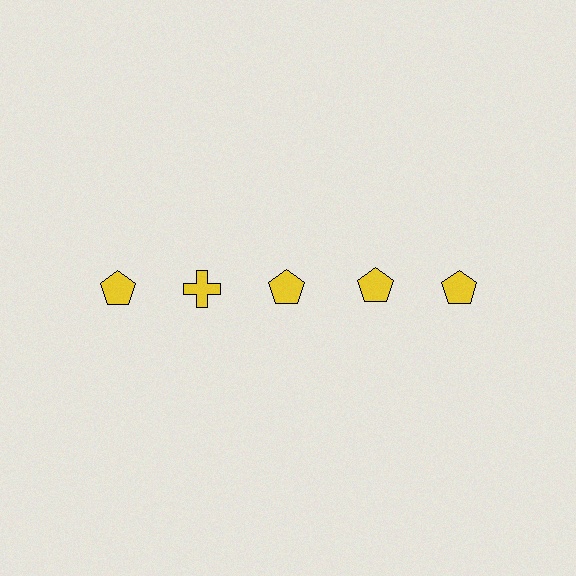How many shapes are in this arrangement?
There are 5 shapes arranged in a grid pattern.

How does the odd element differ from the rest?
It has a different shape: cross instead of pentagon.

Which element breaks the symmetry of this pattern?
The yellow cross in the top row, second from left column breaks the symmetry. All other shapes are yellow pentagons.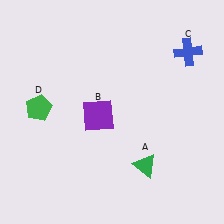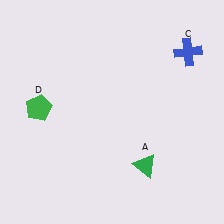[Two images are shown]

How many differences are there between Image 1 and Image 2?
There is 1 difference between the two images.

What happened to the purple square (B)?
The purple square (B) was removed in Image 2. It was in the bottom-left area of Image 1.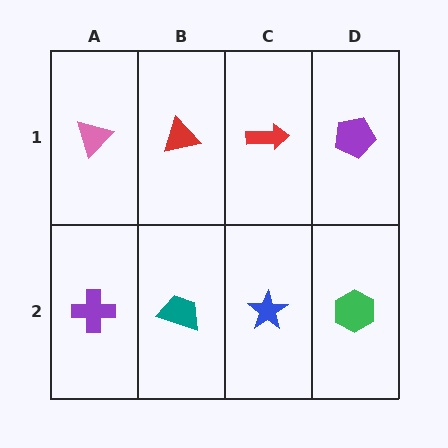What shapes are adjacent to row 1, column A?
A purple cross (row 2, column A), a red triangle (row 1, column B).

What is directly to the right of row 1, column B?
A red arrow.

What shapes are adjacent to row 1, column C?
A blue star (row 2, column C), a red triangle (row 1, column B), a purple pentagon (row 1, column D).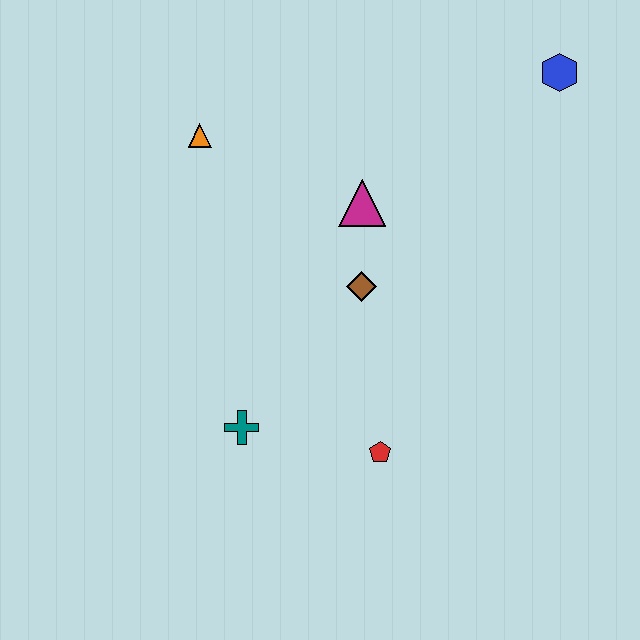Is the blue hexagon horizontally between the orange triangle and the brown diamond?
No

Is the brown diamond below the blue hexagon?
Yes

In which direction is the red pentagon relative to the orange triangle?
The red pentagon is below the orange triangle.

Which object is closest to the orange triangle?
The magenta triangle is closest to the orange triangle.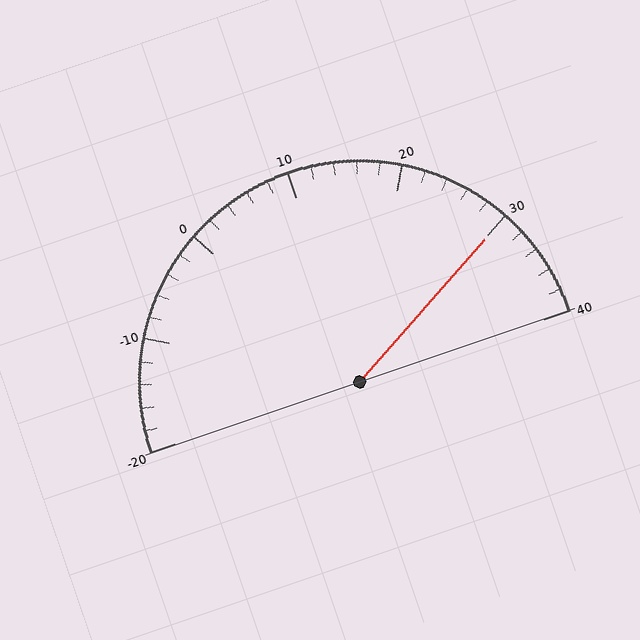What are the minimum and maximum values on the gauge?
The gauge ranges from -20 to 40.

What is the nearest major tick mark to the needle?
The nearest major tick mark is 30.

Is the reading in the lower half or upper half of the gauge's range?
The reading is in the upper half of the range (-20 to 40).